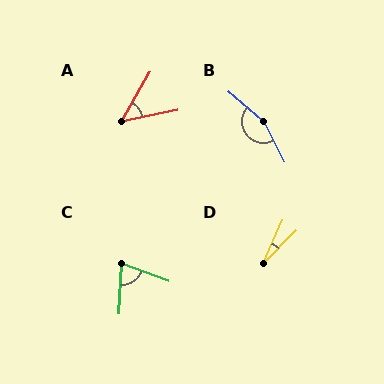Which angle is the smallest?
D, at approximately 21 degrees.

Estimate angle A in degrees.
Approximately 49 degrees.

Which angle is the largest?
B, at approximately 158 degrees.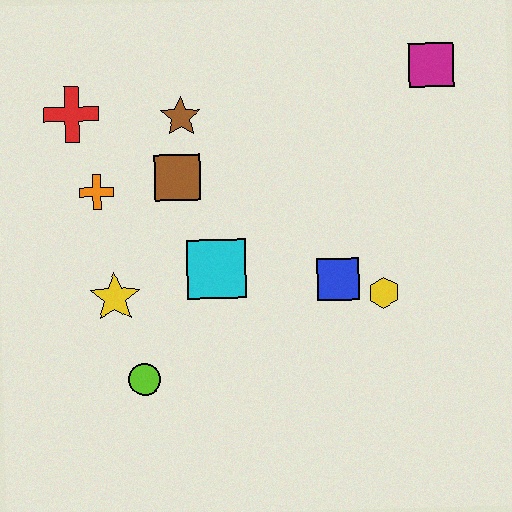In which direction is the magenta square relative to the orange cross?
The magenta square is to the right of the orange cross.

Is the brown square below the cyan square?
No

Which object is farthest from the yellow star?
The magenta square is farthest from the yellow star.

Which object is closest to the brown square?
The brown star is closest to the brown square.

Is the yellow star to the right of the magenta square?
No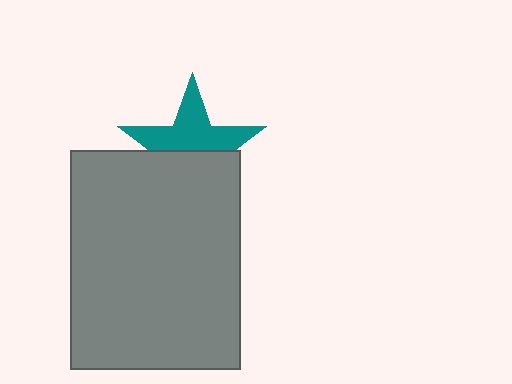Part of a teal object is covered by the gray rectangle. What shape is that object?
It is a star.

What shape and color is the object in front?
The object in front is a gray rectangle.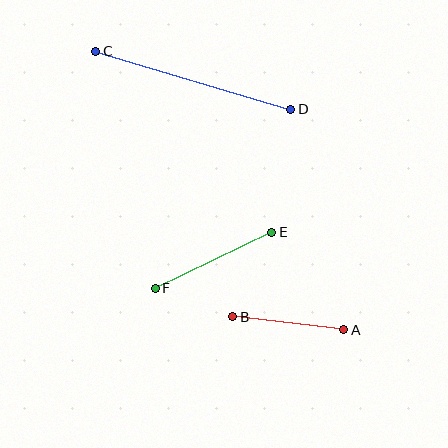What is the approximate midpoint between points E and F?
The midpoint is at approximately (213, 260) pixels.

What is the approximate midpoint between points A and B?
The midpoint is at approximately (288, 323) pixels.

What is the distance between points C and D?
The distance is approximately 204 pixels.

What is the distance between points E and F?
The distance is approximately 129 pixels.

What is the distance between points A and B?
The distance is approximately 112 pixels.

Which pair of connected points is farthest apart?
Points C and D are farthest apart.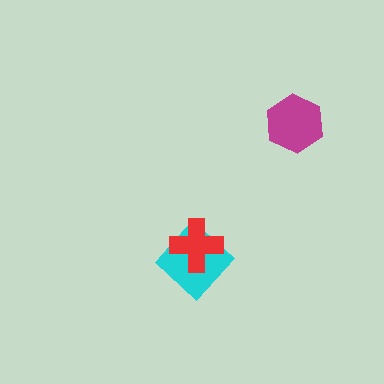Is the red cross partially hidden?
No, no other shape covers it.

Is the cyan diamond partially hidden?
Yes, it is partially covered by another shape.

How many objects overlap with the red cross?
1 object overlaps with the red cross.